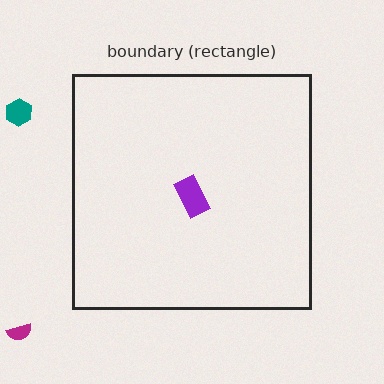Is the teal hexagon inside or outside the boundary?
Outside.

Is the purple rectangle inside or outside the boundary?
Inside.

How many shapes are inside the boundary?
1 inside, 2 outside.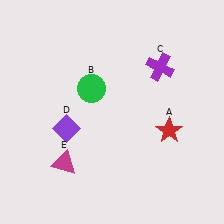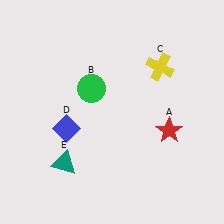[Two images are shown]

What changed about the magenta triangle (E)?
In Image 1, E is magenta. In Image 2, it changed to teal.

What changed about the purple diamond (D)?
In Image 1, D is purple. In Image 2, it changed to blue.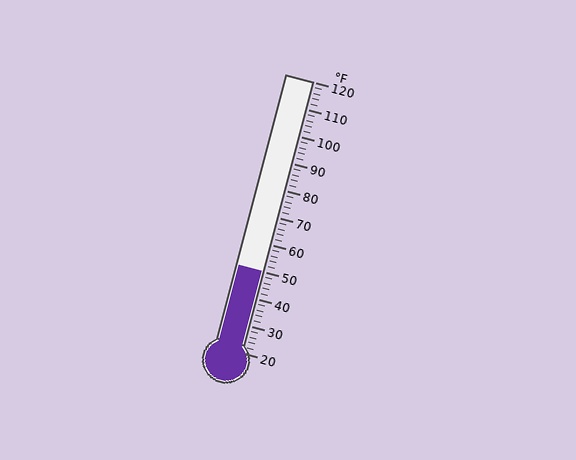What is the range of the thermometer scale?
The thermometer scale ranges from 20°F to 120°F.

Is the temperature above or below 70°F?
The temperature is below 70°F.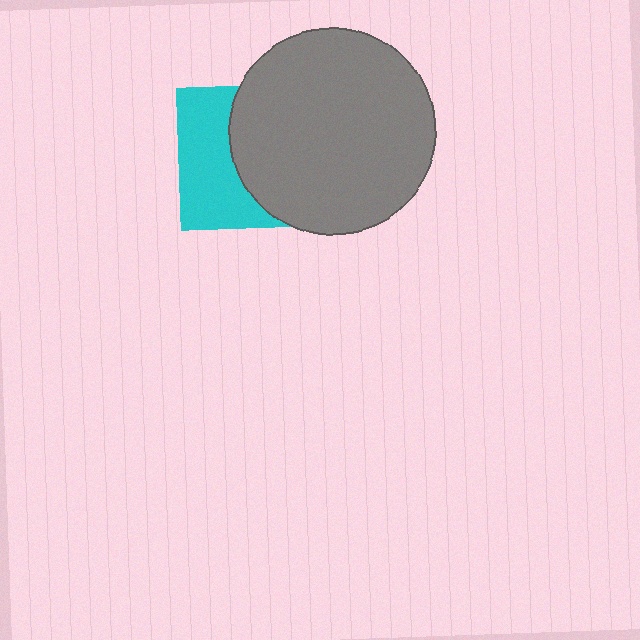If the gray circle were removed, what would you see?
You would see the complete cyan square.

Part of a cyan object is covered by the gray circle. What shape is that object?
It is a square.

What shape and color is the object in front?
The object in front is a gray circle.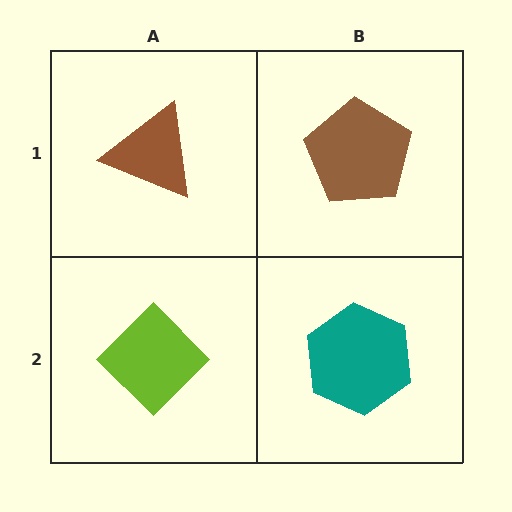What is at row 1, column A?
A brown triangle.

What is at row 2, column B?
A teal hexagon.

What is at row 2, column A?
A lime diamond.